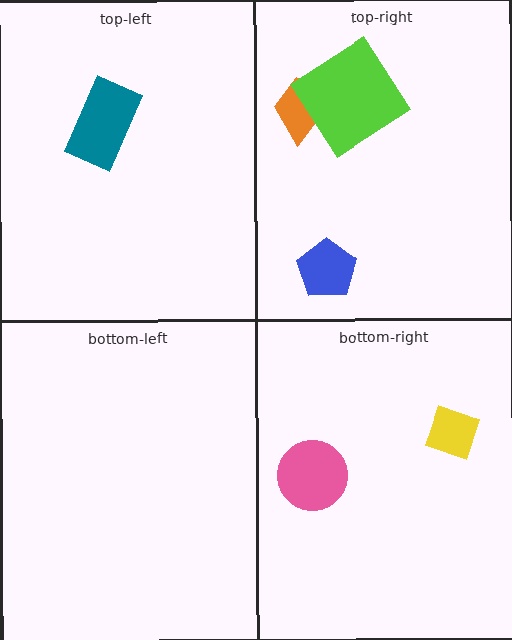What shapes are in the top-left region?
The teal rectangle.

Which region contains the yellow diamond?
The bottom-right region.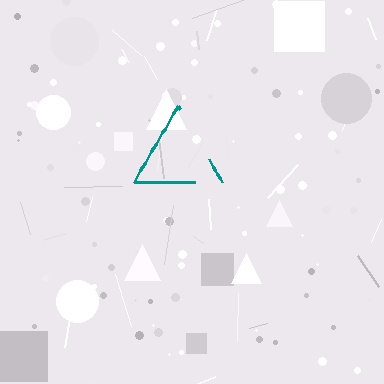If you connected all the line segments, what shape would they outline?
They would outline a triangle.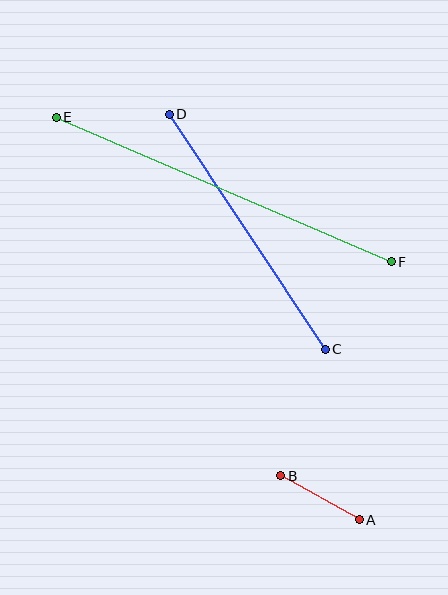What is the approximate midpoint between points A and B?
The midpoint is at approximately (320, 498) pixels.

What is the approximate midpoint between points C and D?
The midpoint is at approximately (247, 232) pixels.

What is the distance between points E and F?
The distance is approximately 365 pixels.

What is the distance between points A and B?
The distance is approximately 90 pixels.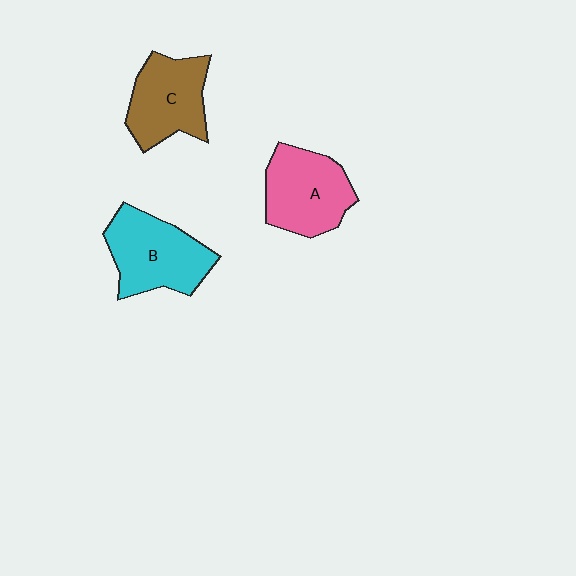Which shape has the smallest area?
Shape C (brown).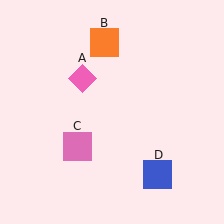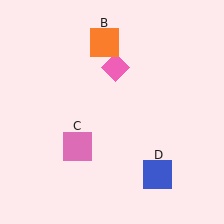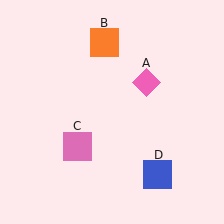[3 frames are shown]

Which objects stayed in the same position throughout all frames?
Orange square (object B) and pink square (object C) and blue square (object D) remained stationary.